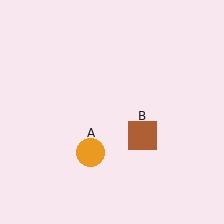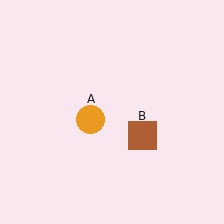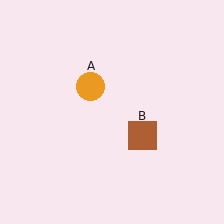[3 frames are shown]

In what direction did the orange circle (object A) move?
The orange circle (object A) moved up.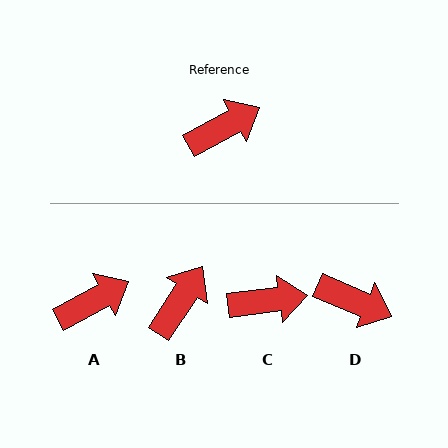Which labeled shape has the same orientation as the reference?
A.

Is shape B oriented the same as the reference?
No, it is off by about 28 degrees.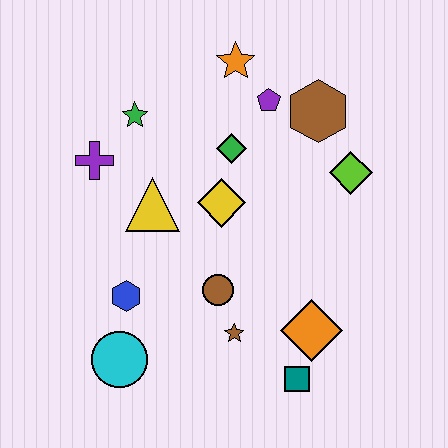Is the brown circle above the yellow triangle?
No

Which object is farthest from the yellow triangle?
The teal square is farthest from the yellow triangle.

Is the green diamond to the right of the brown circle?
Yes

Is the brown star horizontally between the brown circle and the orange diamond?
Yes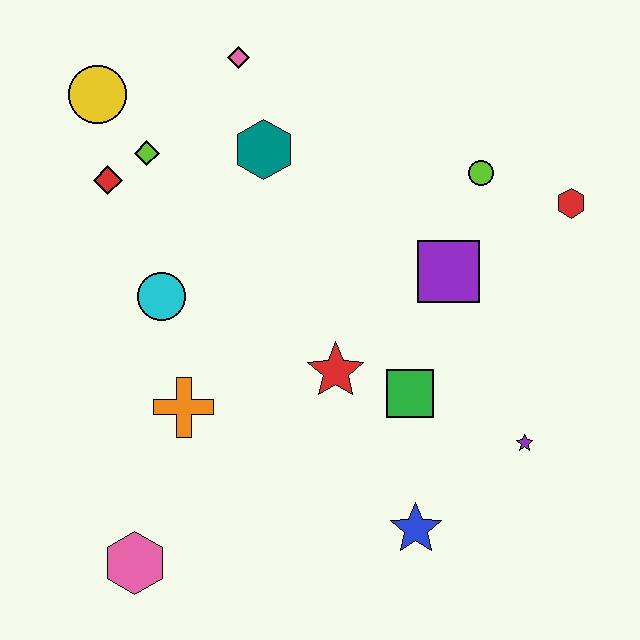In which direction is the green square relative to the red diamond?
The green square is to the right of the red diamond.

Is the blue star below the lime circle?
Yes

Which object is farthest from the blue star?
The yellow circle is farthest from the blue star.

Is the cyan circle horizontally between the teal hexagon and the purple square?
No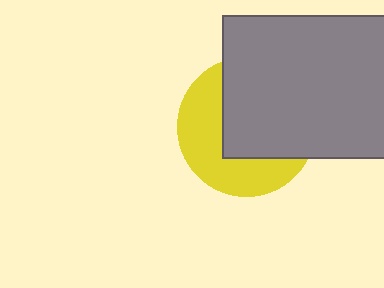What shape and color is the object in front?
The object in front is a gray rectangle.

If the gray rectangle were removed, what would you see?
You would see the complete yellow circle.